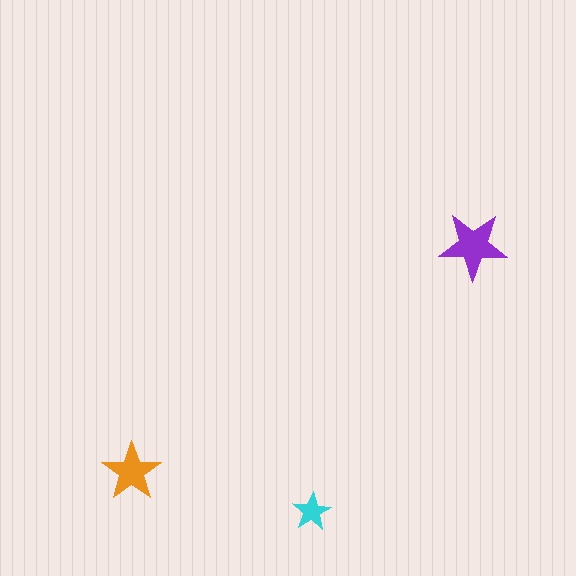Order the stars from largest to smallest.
the purple one, the orange one, the cyan one.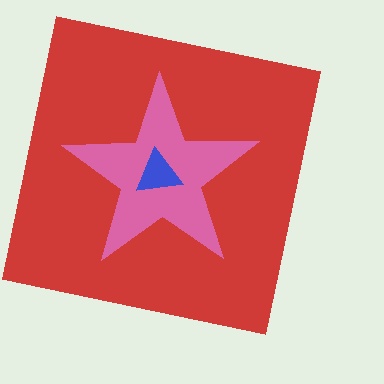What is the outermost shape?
The red square.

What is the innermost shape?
The blue triangle.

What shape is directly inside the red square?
The pink star.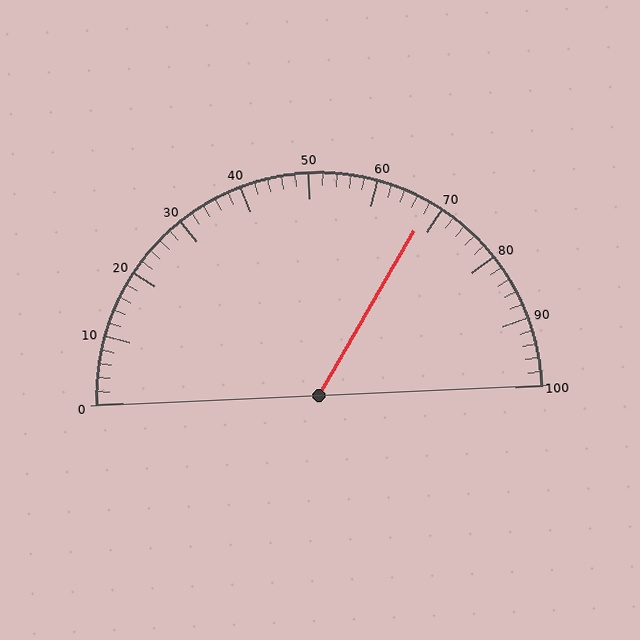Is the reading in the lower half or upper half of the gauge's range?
The reading is in the upper half of the range (0 to 100).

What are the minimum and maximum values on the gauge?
The gauge ranges from 0 to 100.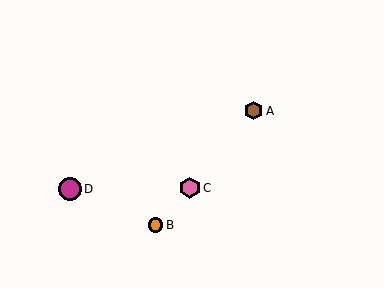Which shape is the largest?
The magenta circle (labeled D) is the largest.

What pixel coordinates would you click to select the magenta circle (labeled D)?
Click at (70, 189) to select the magenta circle D.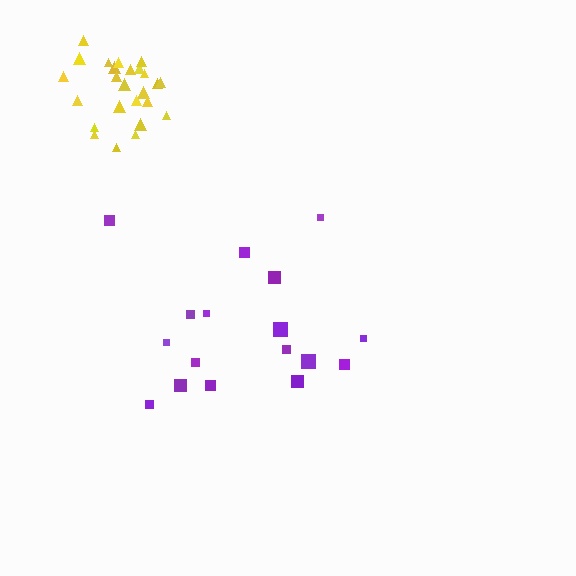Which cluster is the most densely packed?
Yellow.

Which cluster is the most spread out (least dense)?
Purple.